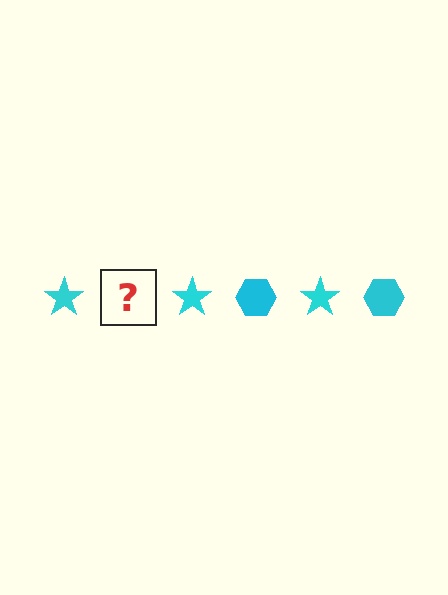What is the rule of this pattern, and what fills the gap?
The rule is that the pattern cycles through star, hexagon shapes in cyan. The gap should be filled with a cyan hexagon.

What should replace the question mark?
The question mark should be replaced with a cyan hexagon.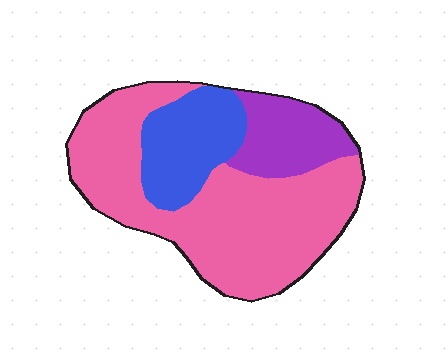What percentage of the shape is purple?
Purple covers 17% of the shape.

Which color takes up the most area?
Pink, at roughly 65%.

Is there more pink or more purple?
Pink.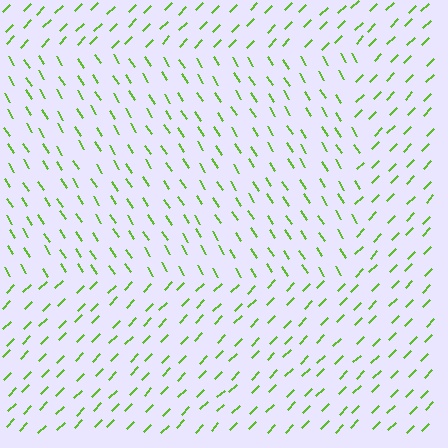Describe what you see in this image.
The image is filled with small lime line segments. A rectangle region in the image has lines oriented differently from the surrounding lines, creating a visible texture boundary.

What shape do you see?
I see a rectangle.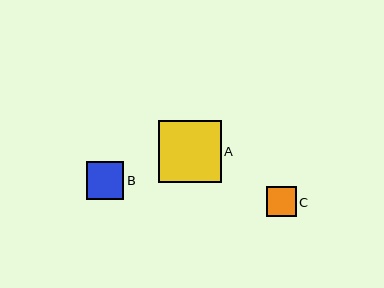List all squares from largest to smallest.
From largest to smallest: A, B, C.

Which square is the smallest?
Square C is the smallest with a size of approximately 30 pixels.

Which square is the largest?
Square A is the largest with a size of approximately 63 pixels.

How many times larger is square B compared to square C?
Square B is approximately 1.2 times the size of square C.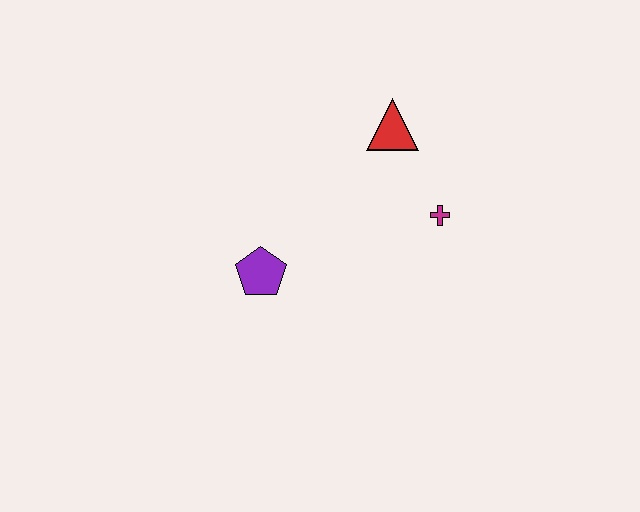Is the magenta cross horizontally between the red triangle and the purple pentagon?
No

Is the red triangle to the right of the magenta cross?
No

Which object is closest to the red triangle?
The magenta cross is closest to the red triangle.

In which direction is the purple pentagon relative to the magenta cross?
The purple pentagon is to the left of the magenta cross.